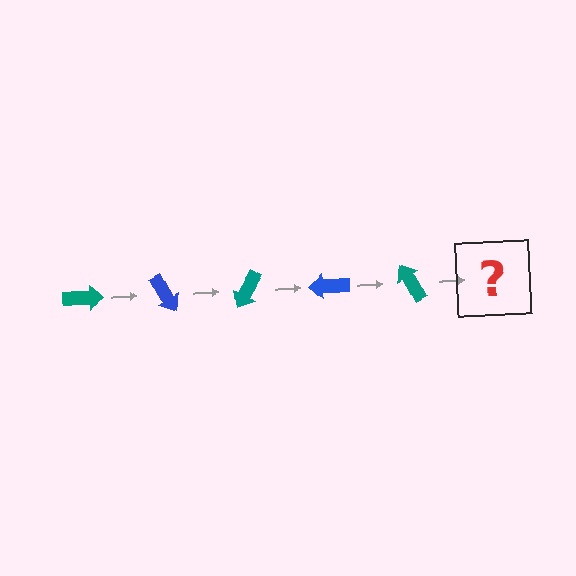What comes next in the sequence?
The next element should be a blue arrow, rotated 300 degrees from the start.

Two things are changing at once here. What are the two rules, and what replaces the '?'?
The two rules are that it rotates 60 degrees each step and the color cycles through teal and blue. The '?' should be a blue arrow, rotated 300 degrees from the start.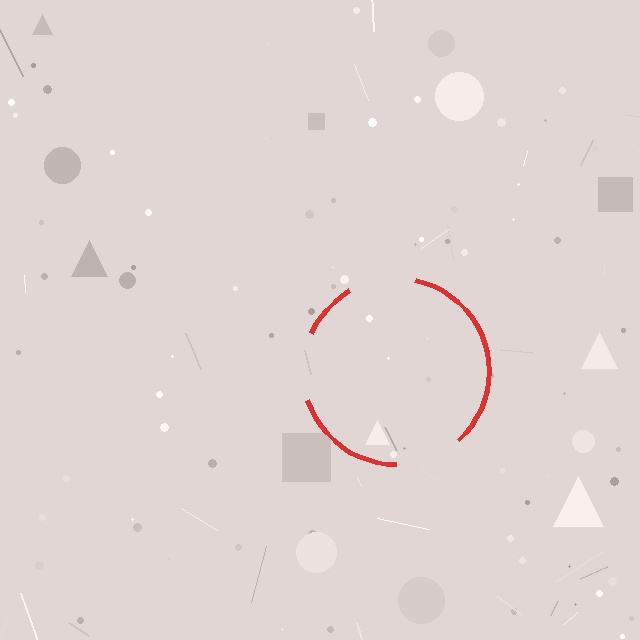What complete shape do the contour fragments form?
The contour fragments form a circle.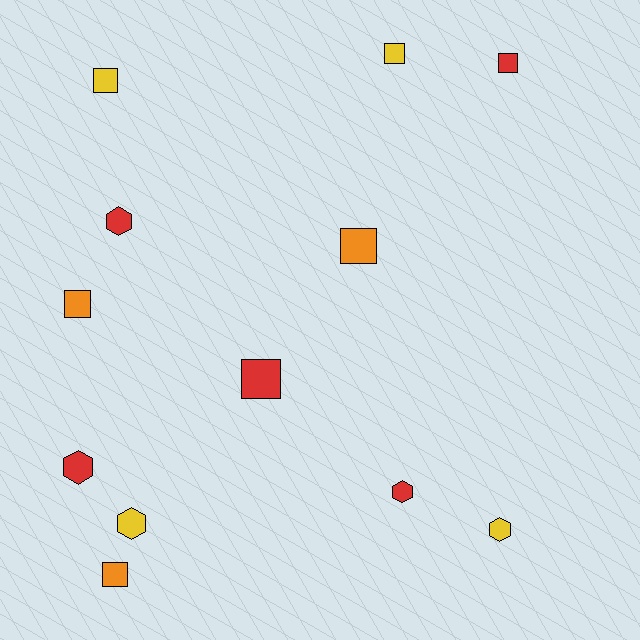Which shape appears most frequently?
Square, with 7 objects.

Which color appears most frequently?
Red, with 5 objects.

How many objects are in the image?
There are 12 objects.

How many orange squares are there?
There are 3 orange squares.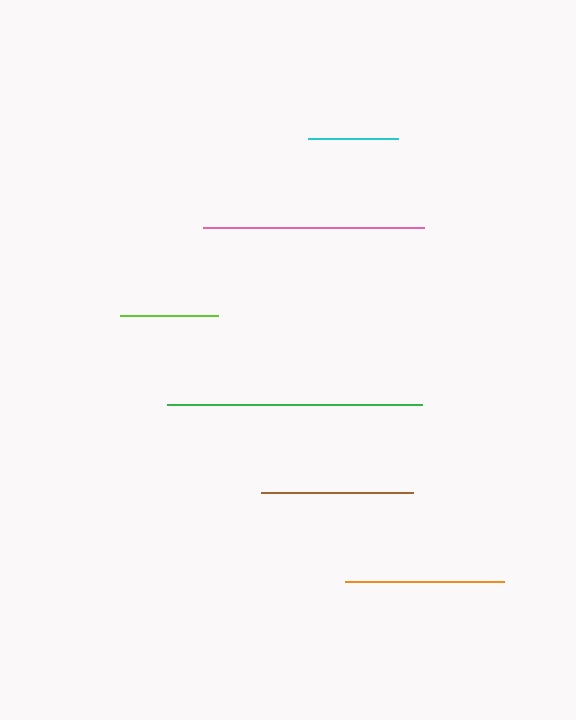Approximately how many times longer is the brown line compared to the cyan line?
The brown line is approximately 1.7 times the length of the cyan line.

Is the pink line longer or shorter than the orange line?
The pink line is longer than the orange line.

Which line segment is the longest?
The green line is the longest at approximately 256 pixels.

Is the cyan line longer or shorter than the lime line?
The lime line is longer than the cyan line.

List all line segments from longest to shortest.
From longest to shortest: green, pink, orange, brown, lime, cyan.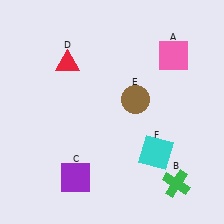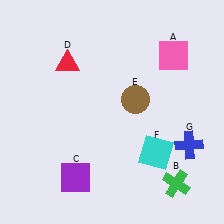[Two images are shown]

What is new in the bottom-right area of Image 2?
A blue cross (G) was added in the bottom-right area of Image 2.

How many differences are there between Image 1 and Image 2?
There is 1 difference between the two images.